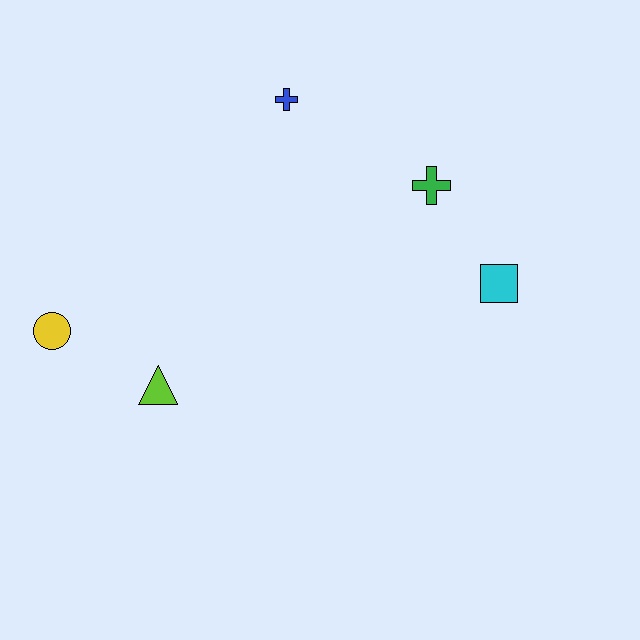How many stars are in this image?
There are no stars.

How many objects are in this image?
There are 5 objects.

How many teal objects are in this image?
There are no teal objects.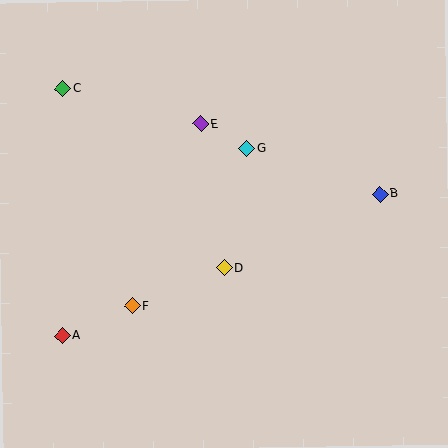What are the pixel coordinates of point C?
Point C is at (62, 89).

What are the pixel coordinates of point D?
Point D is at (224, 268).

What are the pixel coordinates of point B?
Point B is at (380, 194).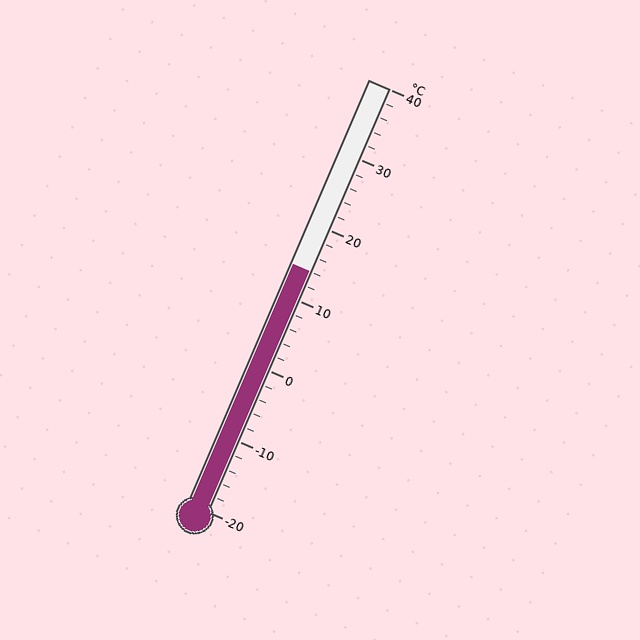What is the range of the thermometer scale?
The thermometer scale ranges from -20°C to 40°C.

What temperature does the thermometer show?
The thermometer shows approximately 14°C.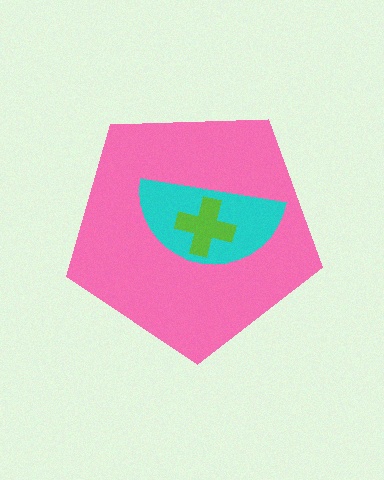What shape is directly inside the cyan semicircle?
The lime cross.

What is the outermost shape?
The pink pentagon.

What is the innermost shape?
The lime cross.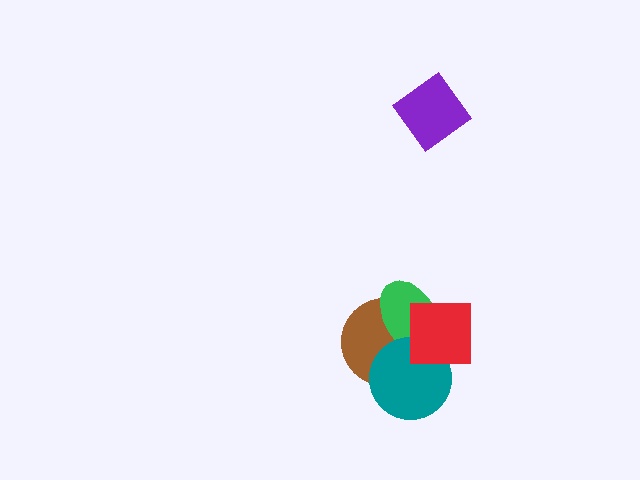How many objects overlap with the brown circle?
3 objects overlap with the brown circle.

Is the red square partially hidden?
No, no other shape covers it.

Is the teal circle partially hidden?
Yes, it is partially covered by another shape.